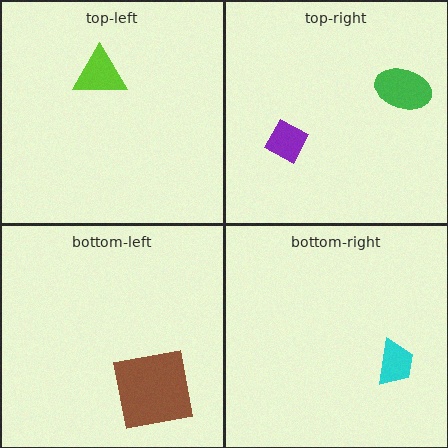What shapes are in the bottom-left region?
The brown square.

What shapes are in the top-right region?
The green ellipse, the purple diamond.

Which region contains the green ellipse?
The top-right region.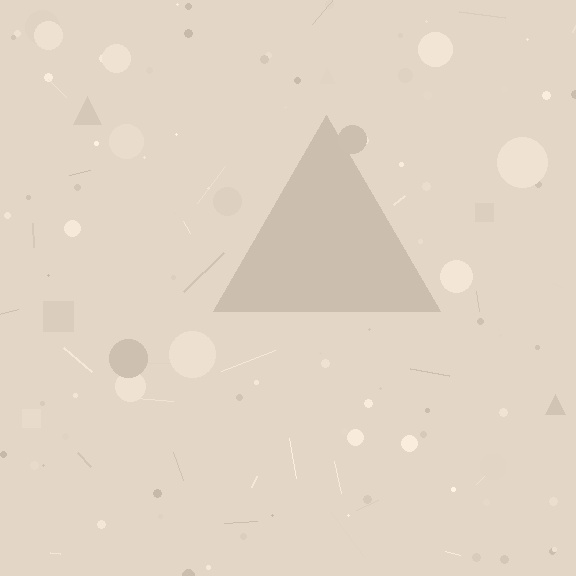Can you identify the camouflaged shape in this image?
The camouflaged shape is a triangle.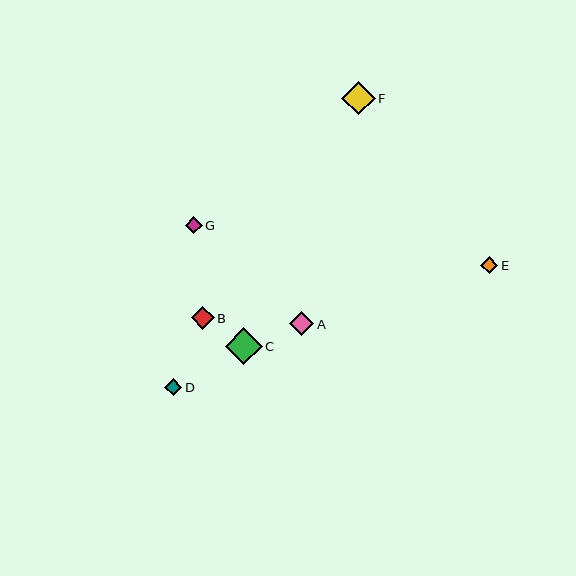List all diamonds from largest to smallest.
From largest to smallest: C, F, A, B, G, E, D.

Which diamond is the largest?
Diamond C is the largest with a size of approximately 37 pixels.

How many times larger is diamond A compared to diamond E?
Diamond A is approximately 1.4 times the size of diamond E.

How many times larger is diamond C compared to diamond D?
Diamond C is approximately 2.2 times the size of diamond D.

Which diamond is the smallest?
Diamond D is the smallest with a size of approximately 17 pixels.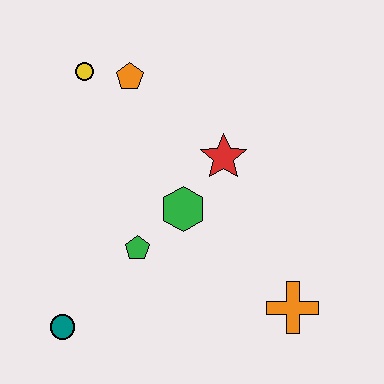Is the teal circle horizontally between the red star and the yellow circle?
No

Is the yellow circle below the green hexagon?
No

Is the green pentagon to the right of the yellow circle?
Yes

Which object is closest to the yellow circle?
The orange pentagon is closest to the yellow circle.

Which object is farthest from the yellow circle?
The orange cross is farthest from the yellow circle.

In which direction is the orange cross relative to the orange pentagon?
The orange cross is below the orange pentagon.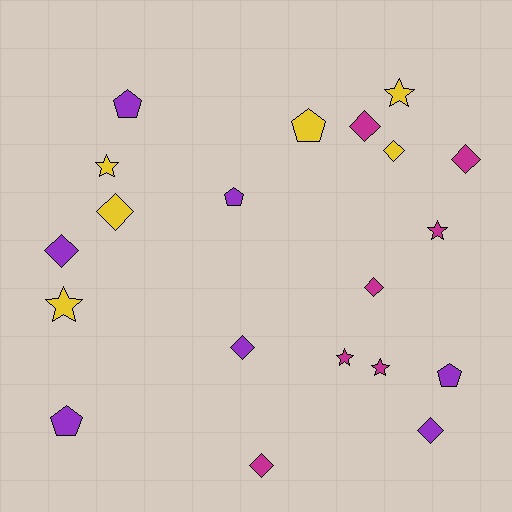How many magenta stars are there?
There are 3 magenta stars.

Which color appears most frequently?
Purple, with 7 objects.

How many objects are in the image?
There are 20 objects.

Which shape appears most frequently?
Diamond, with 9 objects.